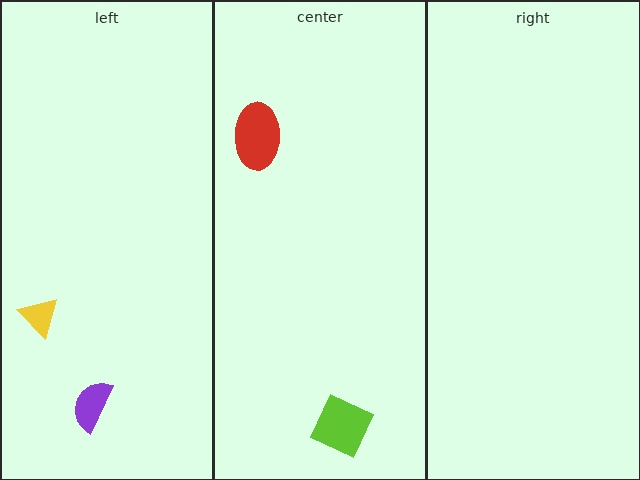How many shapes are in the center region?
2.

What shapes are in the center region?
The red ellipse, the lime diamond.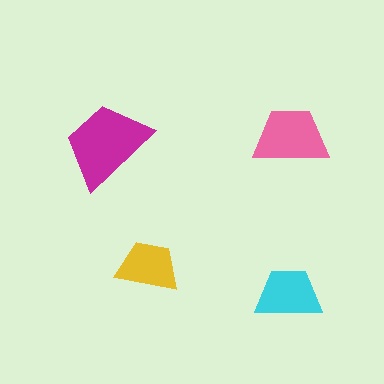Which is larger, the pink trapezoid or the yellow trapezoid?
The pink one.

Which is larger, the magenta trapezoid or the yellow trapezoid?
The magenta one.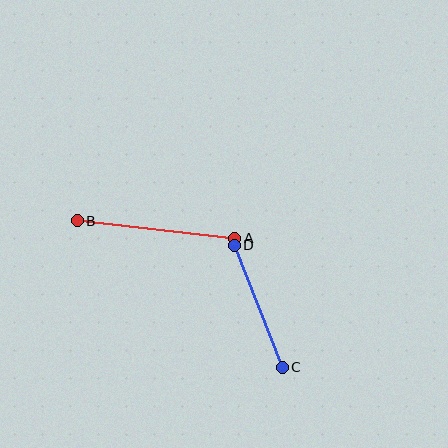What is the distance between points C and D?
The distance is approximately 131 pixels.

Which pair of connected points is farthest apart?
Points A and B are farthest apart.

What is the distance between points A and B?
The distance is approximately 158 pixels.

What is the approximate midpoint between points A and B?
The midpoint is at approximately (156, 229) pixels.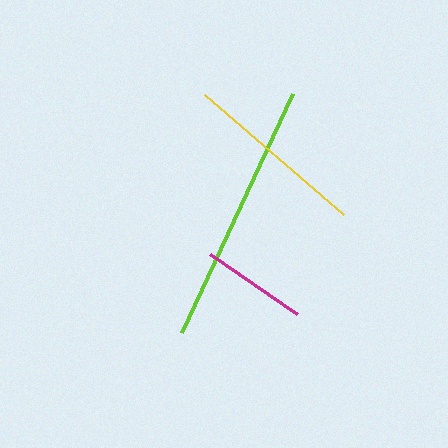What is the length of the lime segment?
The lime segment is approximately 263 pixels long.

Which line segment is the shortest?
The magenta line is the shortest at approximately 106 pixels.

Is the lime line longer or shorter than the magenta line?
The lime line is longer than the magenta line.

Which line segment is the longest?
The lime line is the longest at approximately 263 pixels.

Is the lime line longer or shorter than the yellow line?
The lime line is longer than the yellow line.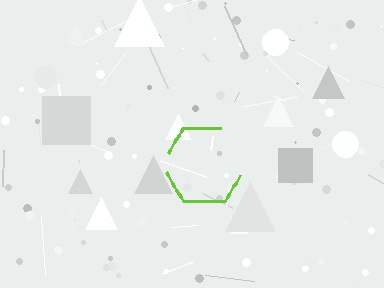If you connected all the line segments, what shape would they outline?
They would outline a hexagon.